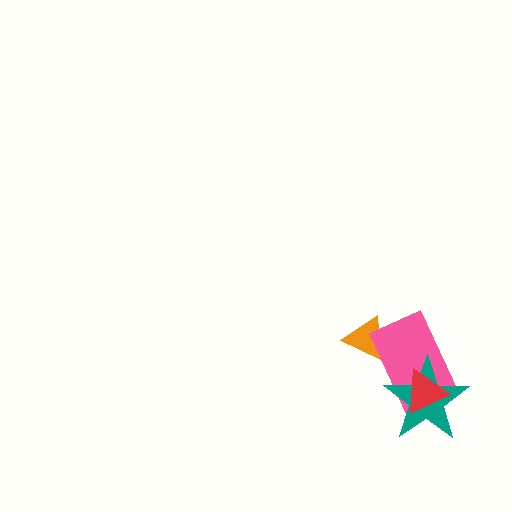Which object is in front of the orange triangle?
The pink rectangle is in front of the orange triangle.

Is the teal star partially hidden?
Yes, it is partially covered by another shape.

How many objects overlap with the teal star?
2 objects overlap with the teal star.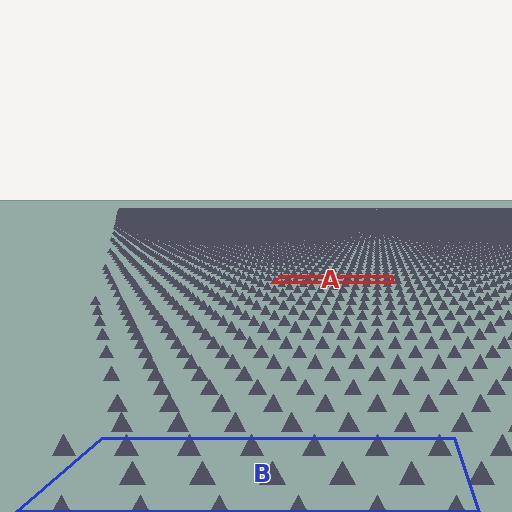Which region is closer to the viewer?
Region B is closer. The texture elements there are larger and more spread out.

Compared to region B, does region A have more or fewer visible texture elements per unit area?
Region A has more texture elements per unit area — they are packed more densely because it is farther away.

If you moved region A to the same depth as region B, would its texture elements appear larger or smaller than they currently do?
They would appear larger. At a closer depth, the same texture elements are projected at a bigger on-screen size.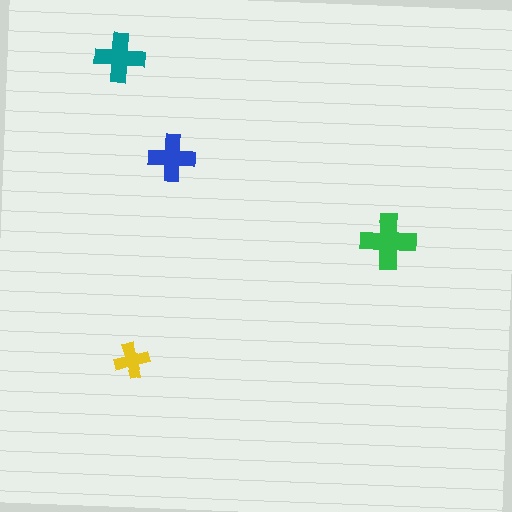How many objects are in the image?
There are 4 objects in the image.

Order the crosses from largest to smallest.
the green one, the teal one, the blue one, the yellow one.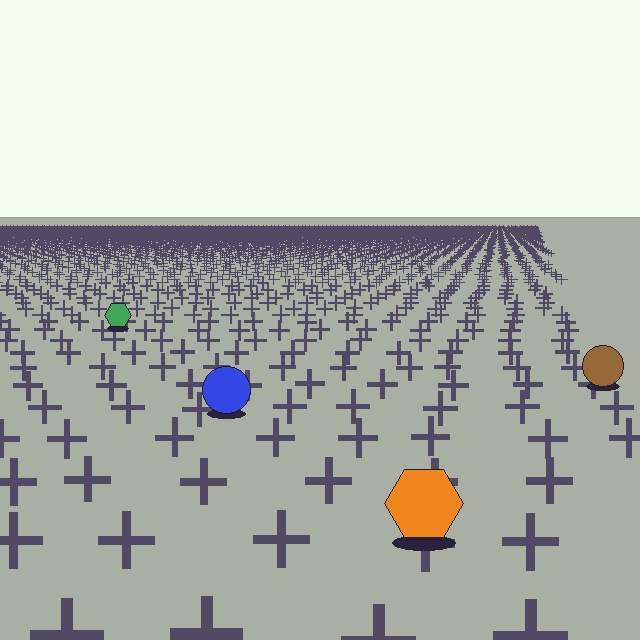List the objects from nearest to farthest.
From nearest to farthest: the orange hexagon, the blue circle, the brown circle, the green hexagon.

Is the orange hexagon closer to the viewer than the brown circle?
Yes. The orange hexagon is closer — you can tell from the texture gradient: the ground texture is coarser near it.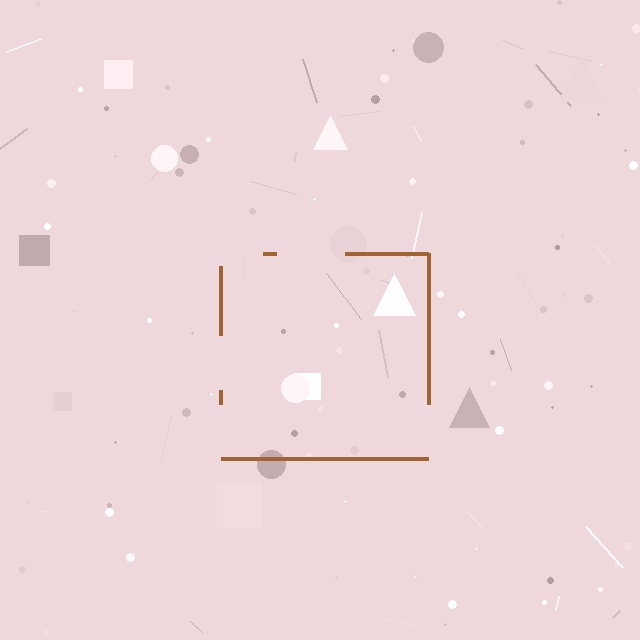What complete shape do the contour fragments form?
The contour fragments form a square.